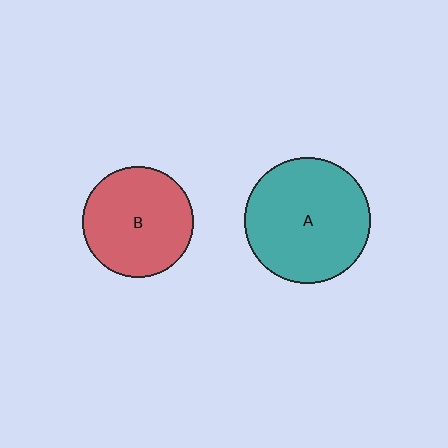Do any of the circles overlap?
No, none of the circles overlap.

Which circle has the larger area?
Circle A (teal).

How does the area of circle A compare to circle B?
Approximately 1.3 times.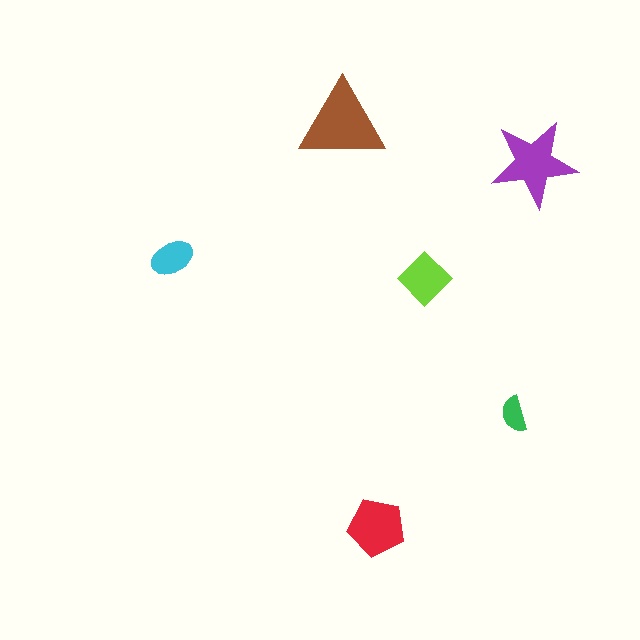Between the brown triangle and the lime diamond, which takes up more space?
The brown triangle.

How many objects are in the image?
There are 6 objects in the image.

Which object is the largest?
The brown triangle.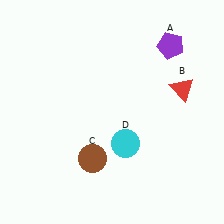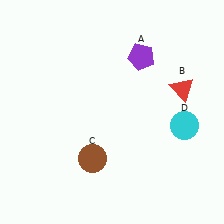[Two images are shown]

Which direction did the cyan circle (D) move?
The cyan circle (D) moved right.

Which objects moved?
The objects that moved are: the purple pentagon (A), the cyan circle (D).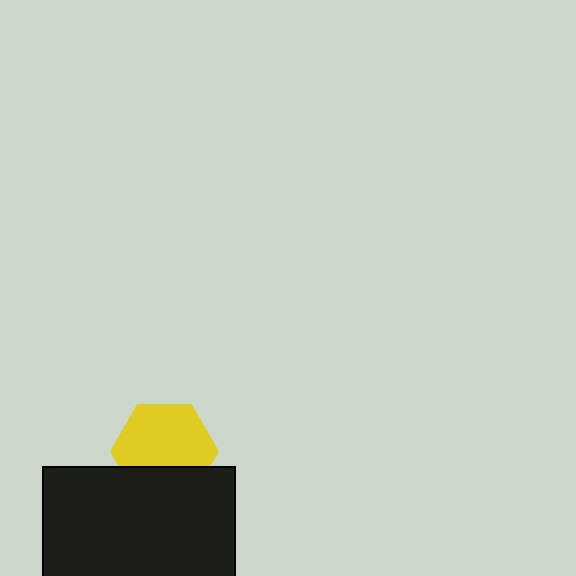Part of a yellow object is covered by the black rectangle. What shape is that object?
It is a hexagon.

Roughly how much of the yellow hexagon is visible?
Most of it is visible (roughly 69%).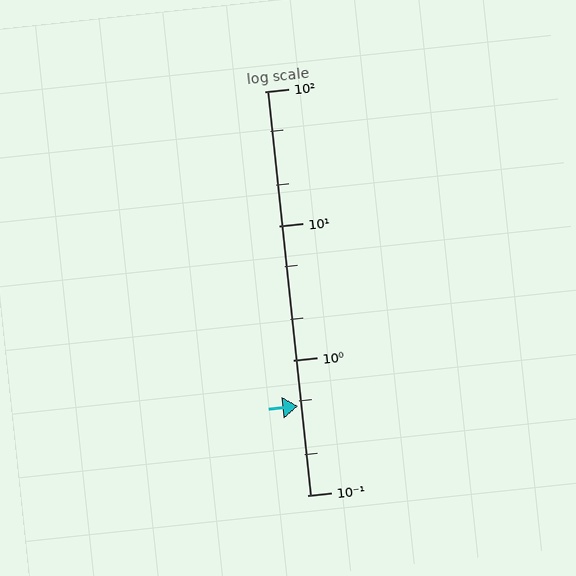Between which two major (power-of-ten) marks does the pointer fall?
The pointer is between 0.1 and 1.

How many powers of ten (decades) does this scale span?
The scale spans 3 decades, from 0.1 to 100.